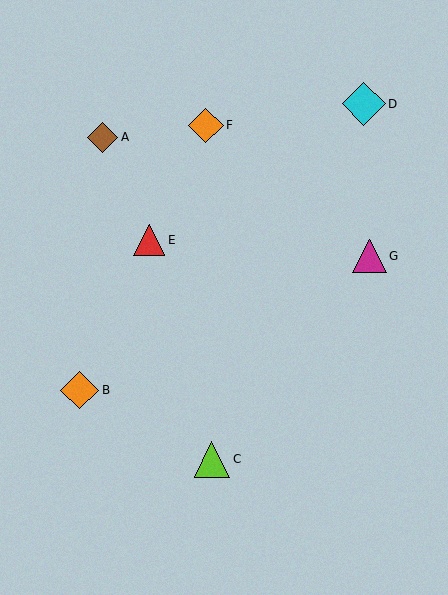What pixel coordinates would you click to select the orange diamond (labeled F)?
Click at (206, 125) to select the orange diamond F.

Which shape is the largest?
The cyan diamond (labeled D) is the largest.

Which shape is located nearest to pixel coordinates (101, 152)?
The brown diamond (labeled A) at (103, 137) is nearest to that location.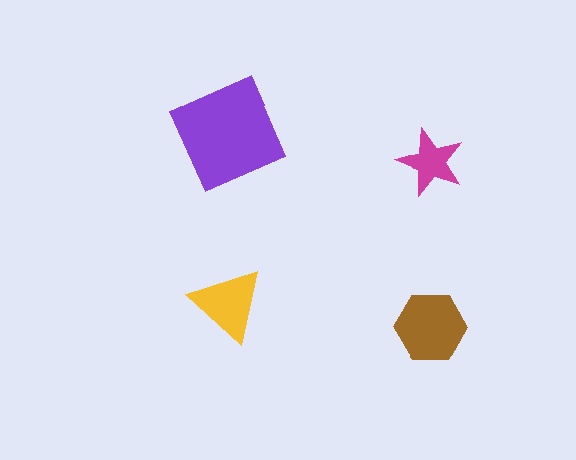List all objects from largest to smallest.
The purple square, the brown hexagon, the yellow triangle, the magenta star.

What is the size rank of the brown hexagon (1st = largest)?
2nd.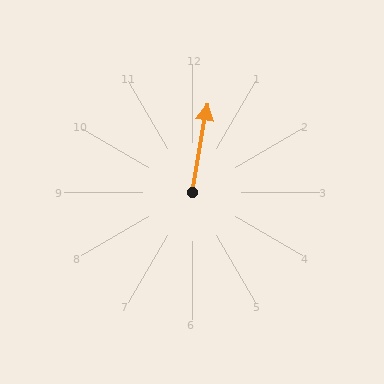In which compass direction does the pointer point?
North.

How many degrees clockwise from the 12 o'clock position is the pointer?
Approximately 10 degrees.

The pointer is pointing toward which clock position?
Roughly 12 o'clock.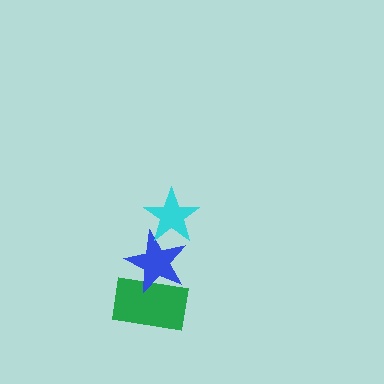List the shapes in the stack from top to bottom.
From top to bottom: the cyan star, the blue star, the green rectangle.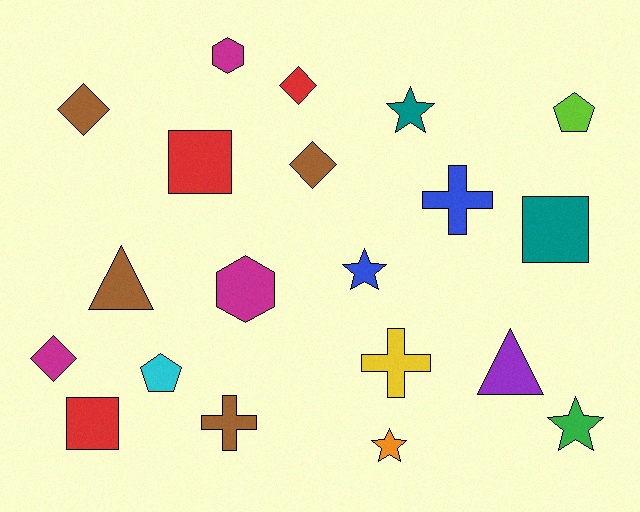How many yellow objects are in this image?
There is 1 yellow object.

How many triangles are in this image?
There are 2 triangles.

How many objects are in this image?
There are 20 objects.